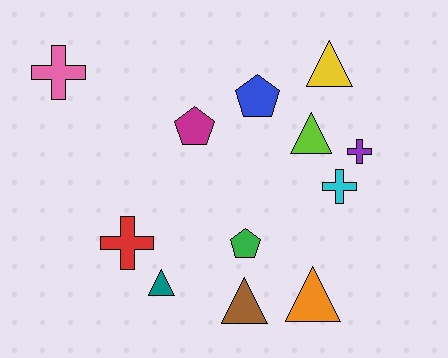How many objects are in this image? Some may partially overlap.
There are 12 objects.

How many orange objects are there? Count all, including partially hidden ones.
There is 1 orange object.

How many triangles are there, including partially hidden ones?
There are 5 triangles.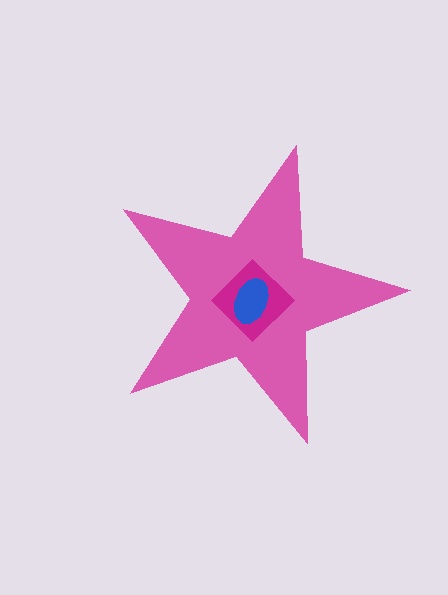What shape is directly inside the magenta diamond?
The blue ellipse.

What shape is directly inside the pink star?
The magenta diamond.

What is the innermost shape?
The blue ellipse.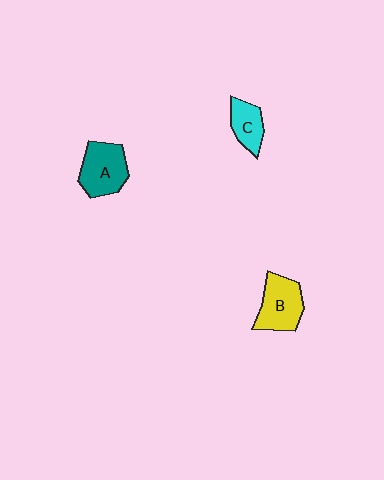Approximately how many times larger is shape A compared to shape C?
Approximately 1.6 times.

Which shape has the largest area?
Shape A (teal).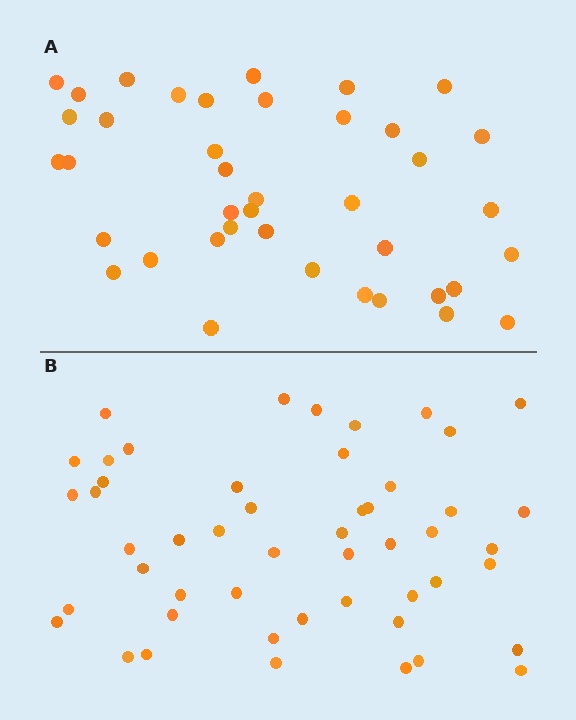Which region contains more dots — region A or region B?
Region B (the bottom region) has more dots.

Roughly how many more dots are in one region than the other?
Region B has roughly 10 or so more dots than region A.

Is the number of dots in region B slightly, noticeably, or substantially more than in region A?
Region B has noticeably more, but not dramatically so. The ratio is roughly 1.2 to 1.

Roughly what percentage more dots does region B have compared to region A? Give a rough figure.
About 25% more.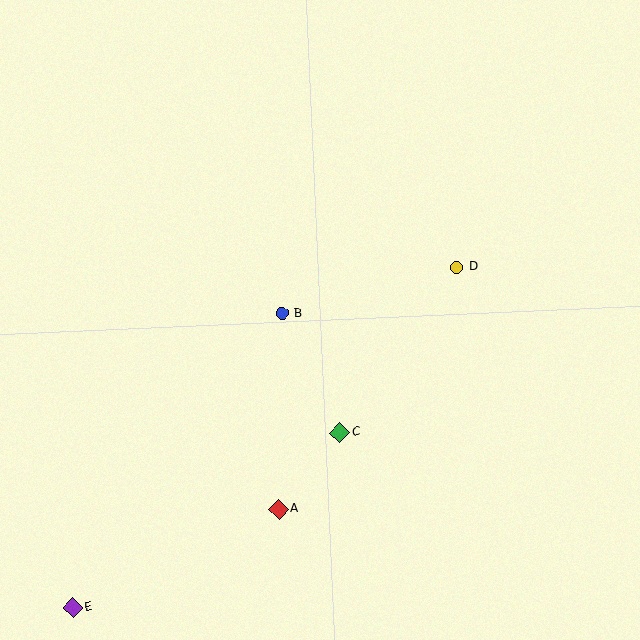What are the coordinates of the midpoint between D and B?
The midpoint between D and B is at (369, 290).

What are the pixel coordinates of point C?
Point C is at (340, 433).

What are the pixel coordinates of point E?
Point E is at (73, 607).